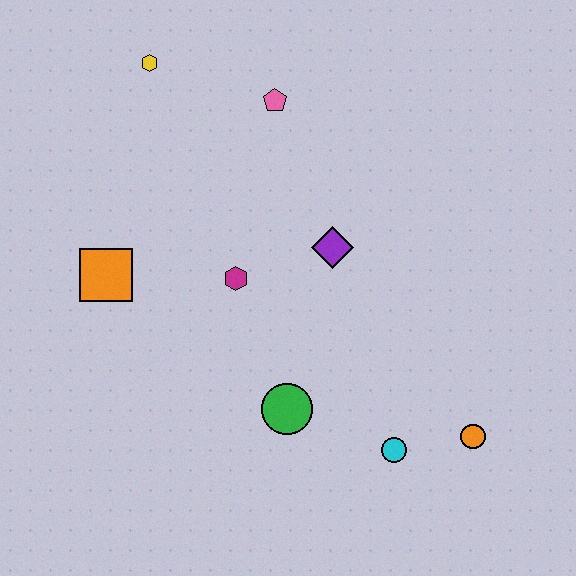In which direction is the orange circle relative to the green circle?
The orange circle is to the right of the green circle.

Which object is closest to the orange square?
The magenta hexagon is closest to the orange square.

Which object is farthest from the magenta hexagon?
The orange circle is farthest from the magenta hexagon.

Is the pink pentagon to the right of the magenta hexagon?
Yes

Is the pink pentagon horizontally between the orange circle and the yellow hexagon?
Yes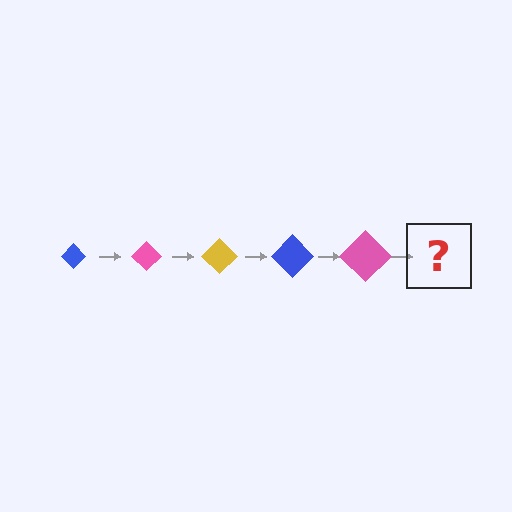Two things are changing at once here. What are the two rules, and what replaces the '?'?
The two rules are that the diamond grows larger each step and the color cycles through blue, pink, and yellow. The '?' should be a yellow diamond, larger than the previous one.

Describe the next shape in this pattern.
It should be a yellow diamond, larger than the previous one.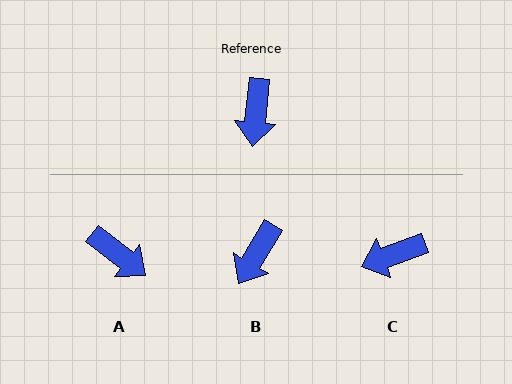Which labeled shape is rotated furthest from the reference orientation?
C, about 64 degrees away.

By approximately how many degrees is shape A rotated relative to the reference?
Approximately 57 degrees counter-clockwise.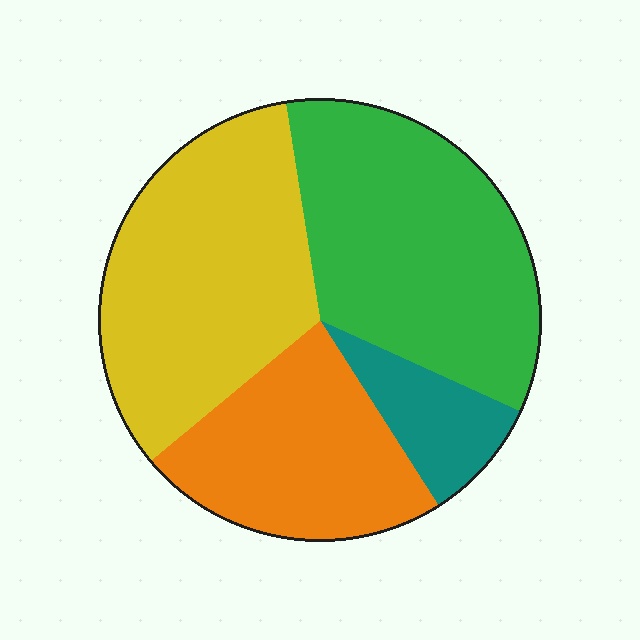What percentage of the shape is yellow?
Yellow covers roughly 35% of the shape.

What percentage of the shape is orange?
Orange takes up about one quarter (1/4) of the shape.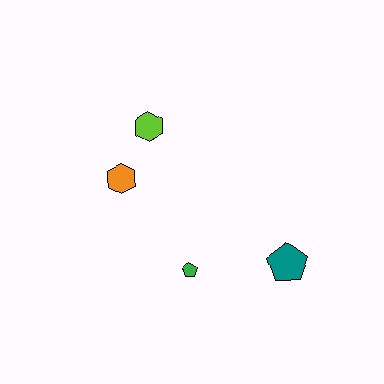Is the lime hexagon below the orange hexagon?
No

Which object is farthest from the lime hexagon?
The teal pentagon is farthest from the lime hexagon.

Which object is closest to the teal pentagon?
The green pentagon is closest to the teal pentagon.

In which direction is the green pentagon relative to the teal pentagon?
The green pentagon is to the left of the teal pentagon.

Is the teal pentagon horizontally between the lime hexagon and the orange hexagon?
No